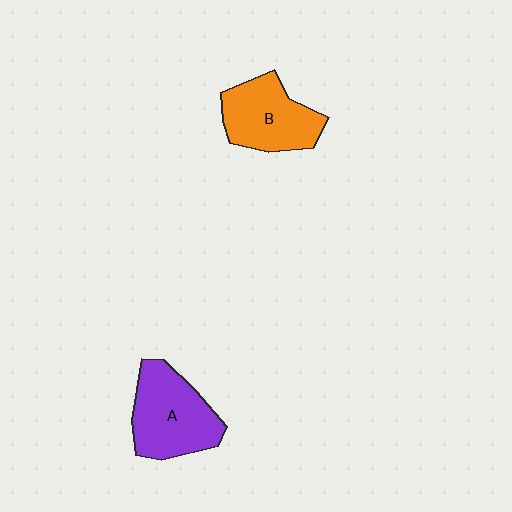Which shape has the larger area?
Shape A (purple).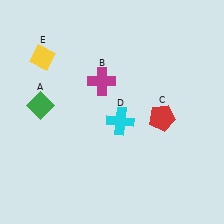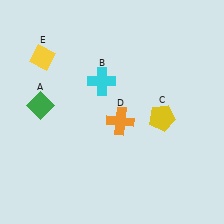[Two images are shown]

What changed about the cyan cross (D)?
In Image 1, D is cyan. In Image 2, it changed to orange.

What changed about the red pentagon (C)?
In Image 1, C is red. In Image 2, it changed to yellow.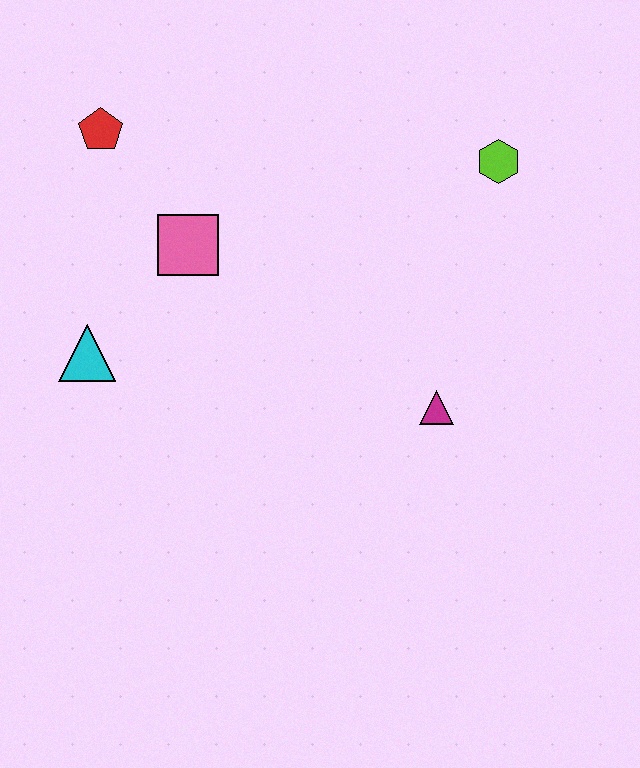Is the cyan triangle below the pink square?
Yes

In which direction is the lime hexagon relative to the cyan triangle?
The lime hexagon is to the right of the cyan triangle.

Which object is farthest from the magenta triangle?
The red pentagon is farthest from the magenta triangle.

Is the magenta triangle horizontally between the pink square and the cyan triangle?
No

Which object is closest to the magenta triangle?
The lime hexagon is closest to the magenta triangle.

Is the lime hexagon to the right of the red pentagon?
Yes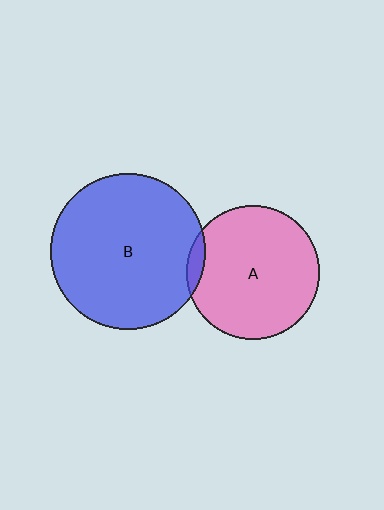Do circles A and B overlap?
Yes.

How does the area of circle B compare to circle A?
Approximately 1.4 times.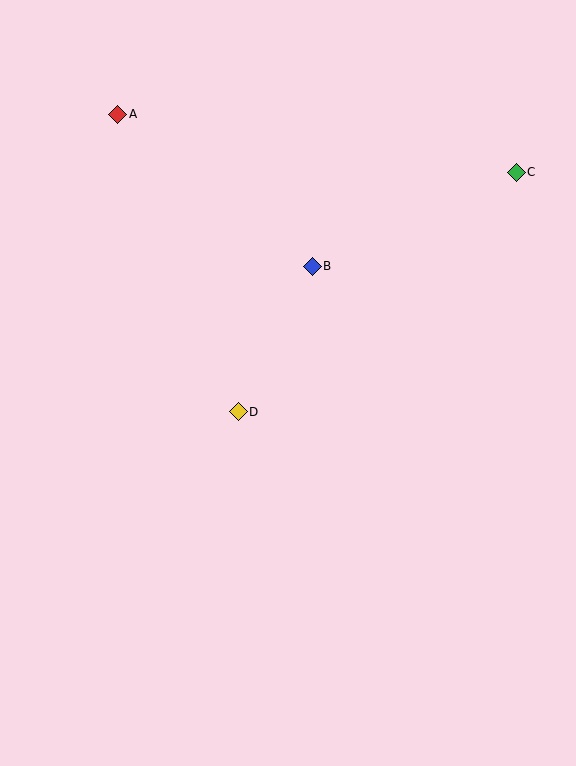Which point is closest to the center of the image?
Point D at (238, 412) is closest to the center.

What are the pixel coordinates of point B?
Point B is at (312, 266).